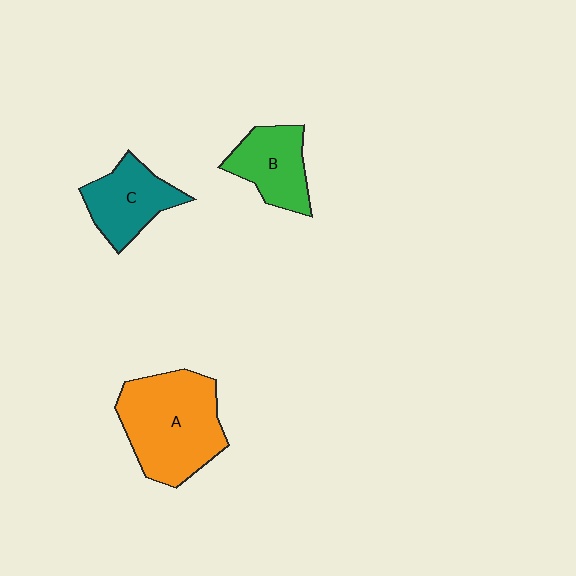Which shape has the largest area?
Shape A (orange).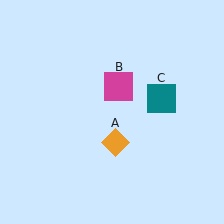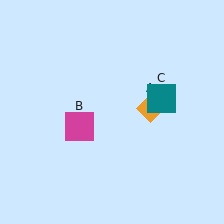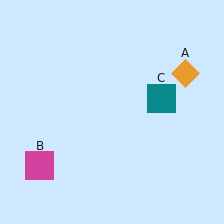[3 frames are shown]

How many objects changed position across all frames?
2 objects changed position: orange diamond (object A), magenta square (object B).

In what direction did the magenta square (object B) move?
The magenta square (object B) moved down and to the left.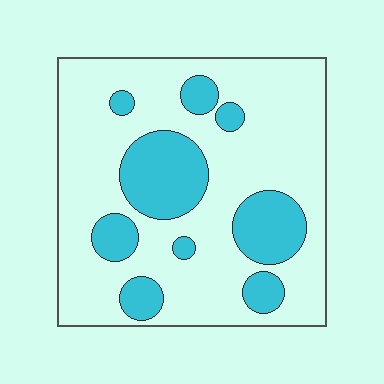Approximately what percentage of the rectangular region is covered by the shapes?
Approximately 25%.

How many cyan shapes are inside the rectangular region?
9.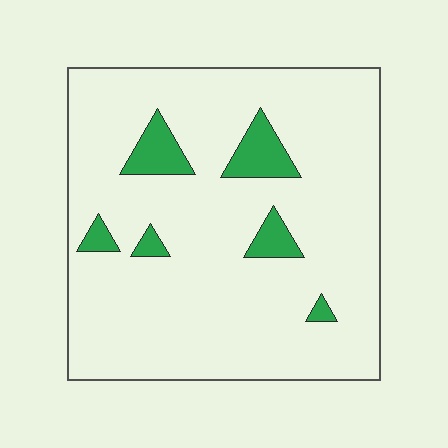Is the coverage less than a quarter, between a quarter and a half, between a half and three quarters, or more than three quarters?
Less than a quarter.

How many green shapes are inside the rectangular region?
6.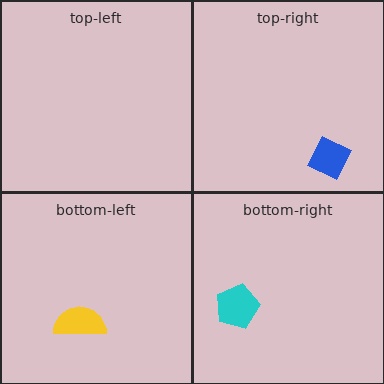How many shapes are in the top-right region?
1.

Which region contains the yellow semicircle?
The bottom-left region.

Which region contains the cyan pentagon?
The bottom-right region.